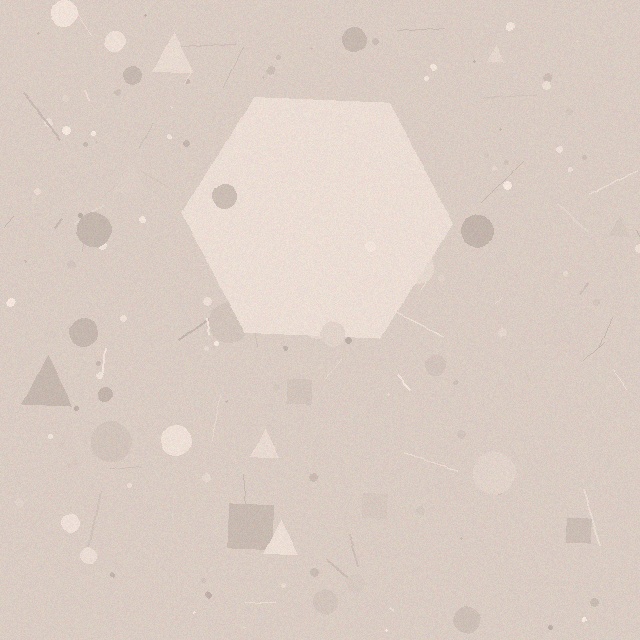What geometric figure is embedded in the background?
A hexagon is embedded in the background.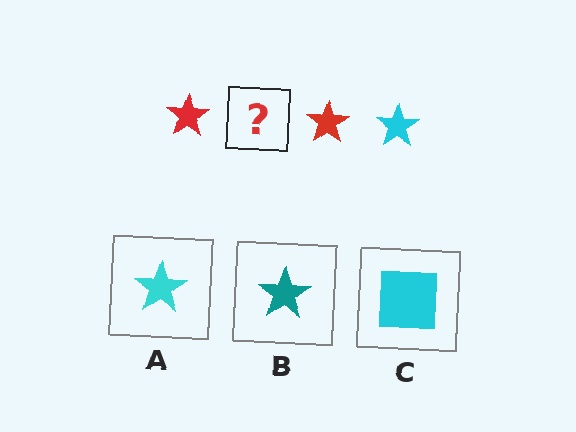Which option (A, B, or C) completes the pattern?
A.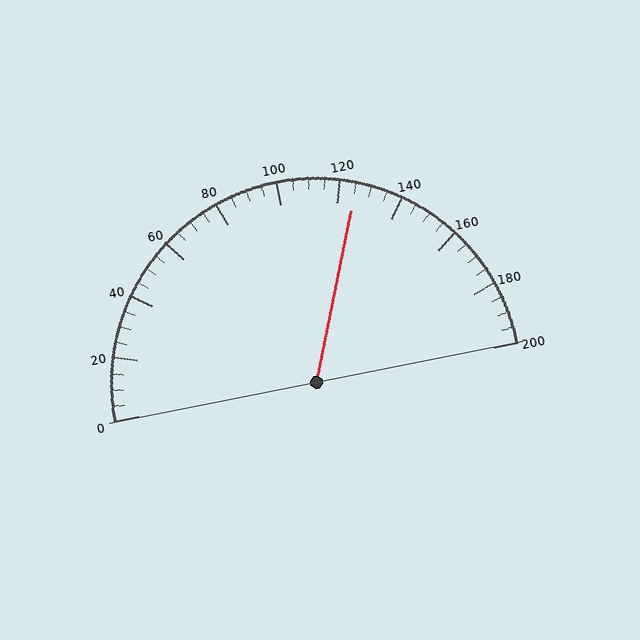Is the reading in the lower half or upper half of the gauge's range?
The reading is in the upper half of the range (0 to 200).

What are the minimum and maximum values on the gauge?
The gauge ranges from 0 to 200.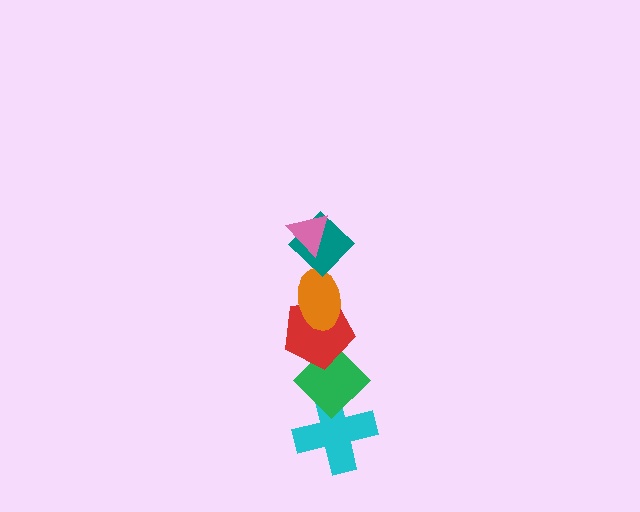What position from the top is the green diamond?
The green diamond is 5th from the top.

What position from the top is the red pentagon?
The red pentagon is 4th from the top.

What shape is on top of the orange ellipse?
The teal diamond is on top of the orange ellipse.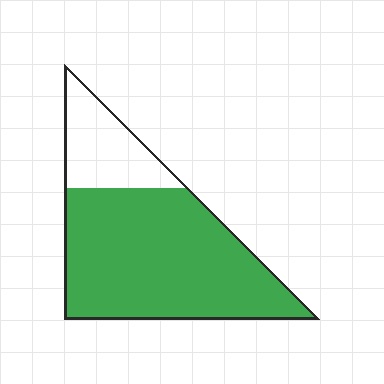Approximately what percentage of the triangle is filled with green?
Approximately 75%.